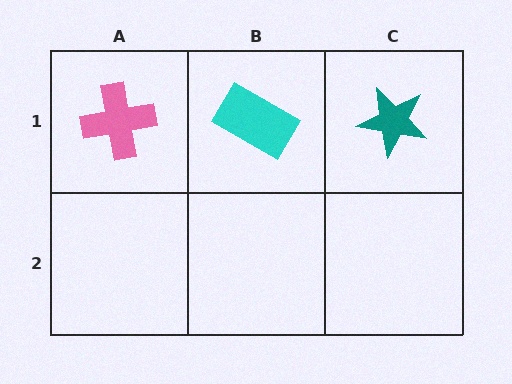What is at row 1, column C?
A teal star.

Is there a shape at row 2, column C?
No, that cell is empty.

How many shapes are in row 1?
3 shapes.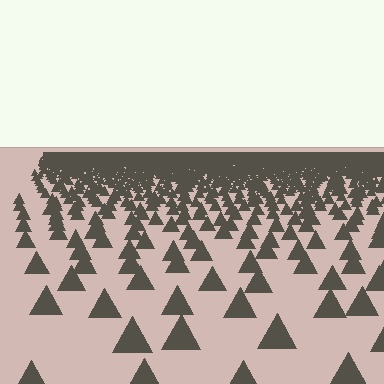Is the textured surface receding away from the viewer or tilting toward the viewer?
The surface is receding away from the viewer. Texture elements get smaller and denser toward the top.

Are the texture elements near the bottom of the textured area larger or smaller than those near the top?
Larger. Near the bottom, elements are closer to the viewer and appear at a bigger on-screen size.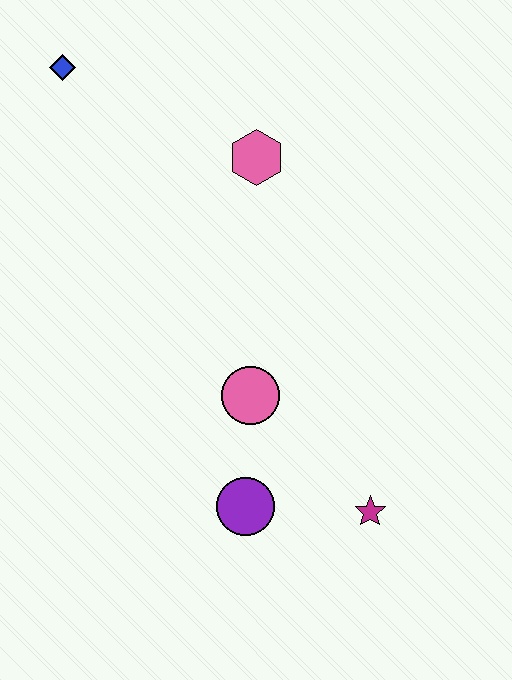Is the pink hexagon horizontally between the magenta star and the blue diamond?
Yes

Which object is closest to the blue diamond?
The pink hexagon is closest to the blue diamond.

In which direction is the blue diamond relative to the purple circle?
The blue diamond is above the purple circle.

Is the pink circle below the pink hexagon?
Yes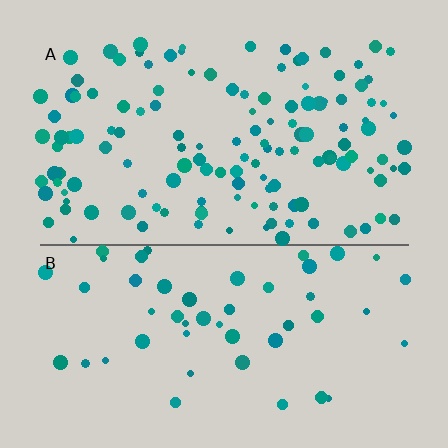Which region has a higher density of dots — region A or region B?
A (the top).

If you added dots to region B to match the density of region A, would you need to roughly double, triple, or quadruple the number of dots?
Approximately triple.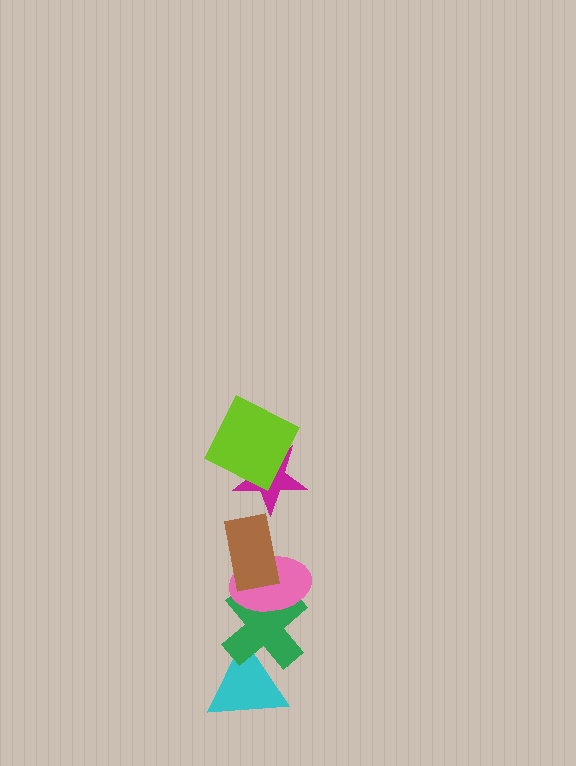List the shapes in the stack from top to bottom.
From top to bottom: the lime square, the magenta star, the brown rectangle, the pink ellipse, the green cross, the cyan triangle.